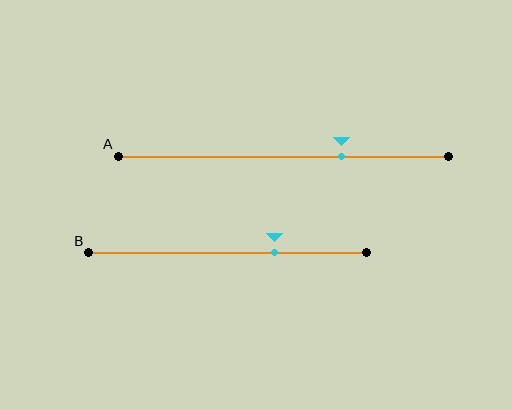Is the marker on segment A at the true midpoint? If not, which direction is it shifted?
No, the marker on segment A is shifted to the right by about 18% of the segment length.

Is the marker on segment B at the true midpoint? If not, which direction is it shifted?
No, the marker on segment B is shifted to the right by about 17% of the segment length.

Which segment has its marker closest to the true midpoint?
Segment B has its marker closest to the true midpoint.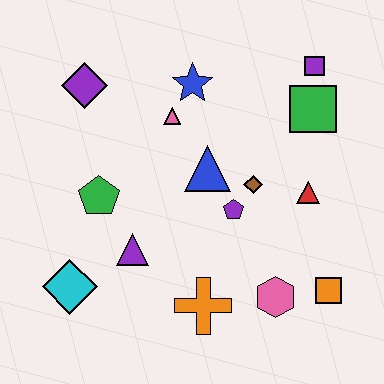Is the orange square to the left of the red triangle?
No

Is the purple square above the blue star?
Yes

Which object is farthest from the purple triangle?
The purple square is farthest from the purple triangle.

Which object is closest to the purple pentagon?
The brown diamond is closest to the purple pentagon.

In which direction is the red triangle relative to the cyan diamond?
The red triangle is to the right of the cyan diamond.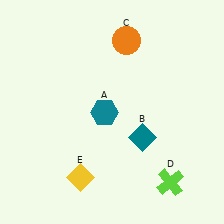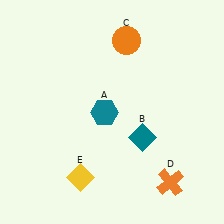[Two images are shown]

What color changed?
The cross (D) changed from lime in Image 1 to orange in Image 2.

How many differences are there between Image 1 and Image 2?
There is 1 difference between the two images.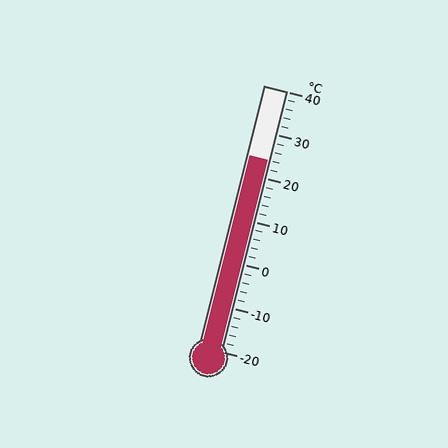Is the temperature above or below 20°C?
The temperature is above 20°C.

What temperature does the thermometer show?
The thermometer shows approximately 24°C.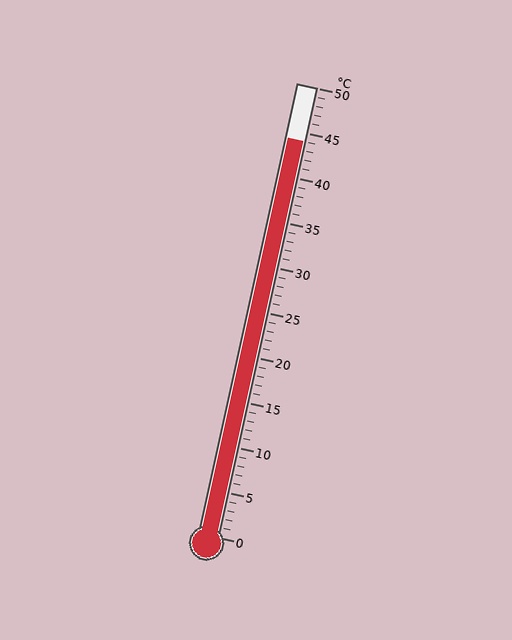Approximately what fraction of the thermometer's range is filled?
The thermometer is filled to approximately 90% of its range.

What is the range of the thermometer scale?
The thermometer scale ranges from 0°C to 50°C.